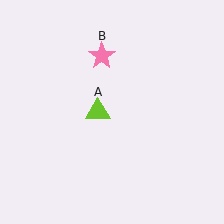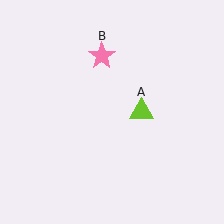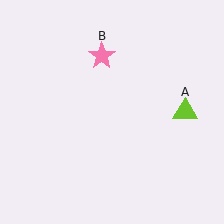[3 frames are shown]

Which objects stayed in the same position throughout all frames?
Pink star (object B) remained stationary.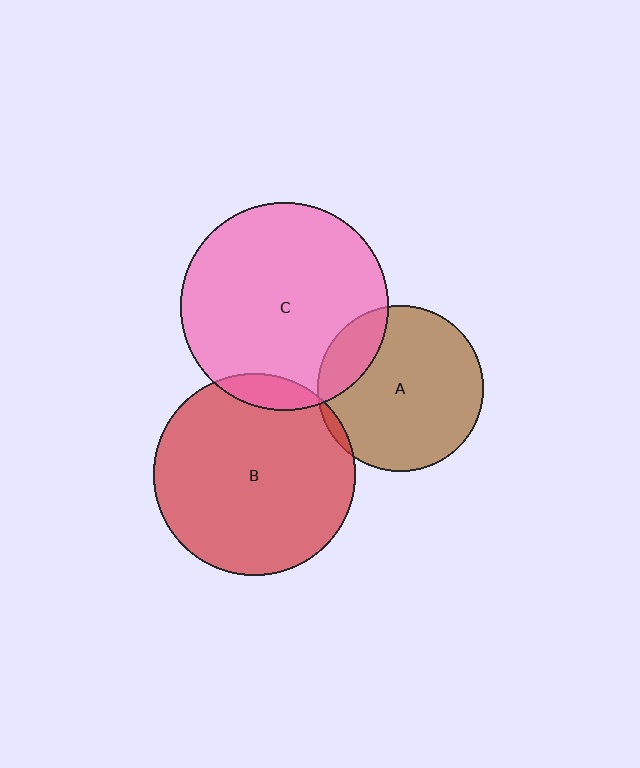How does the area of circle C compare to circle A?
Approximately 1.6 times.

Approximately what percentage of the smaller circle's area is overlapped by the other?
Approximately 10%.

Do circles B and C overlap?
Yes.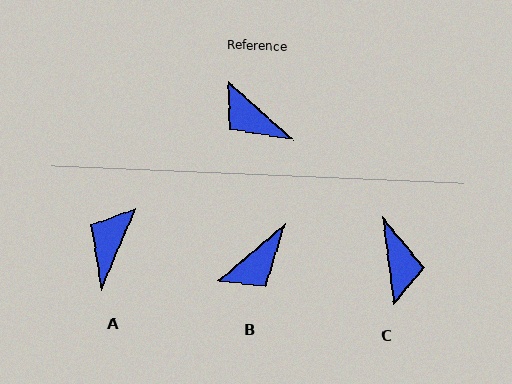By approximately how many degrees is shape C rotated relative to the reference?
Approximately 139 degrees counter-clockwise.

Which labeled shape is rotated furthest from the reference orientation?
C, about 139 degrees away.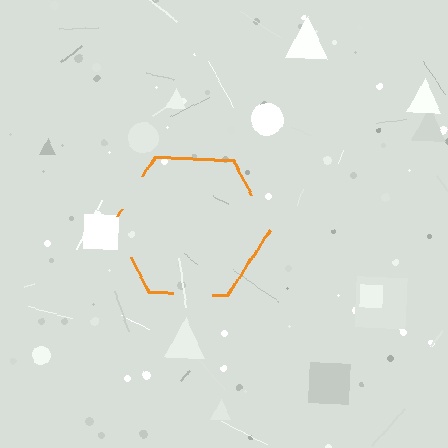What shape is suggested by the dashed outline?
The dashed outline suggests a hexagon.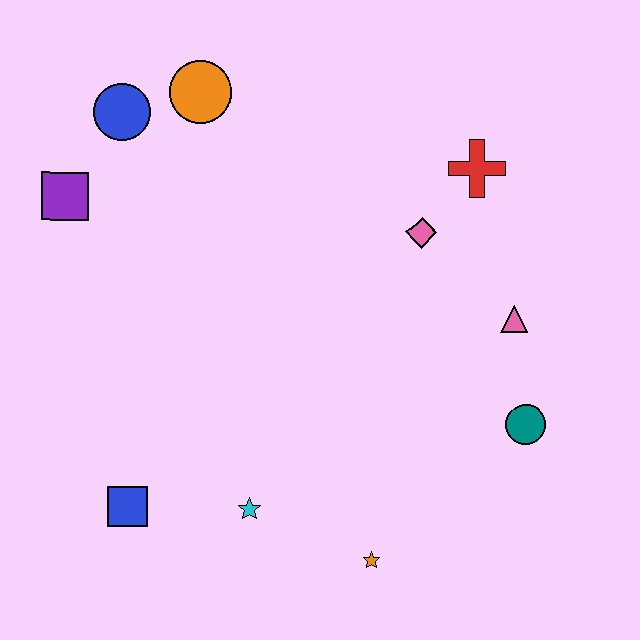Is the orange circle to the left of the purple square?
No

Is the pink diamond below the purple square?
Yes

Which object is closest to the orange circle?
The blue circle is closest to the orange circle.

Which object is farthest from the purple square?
The teal circle is farthest from the purple square.